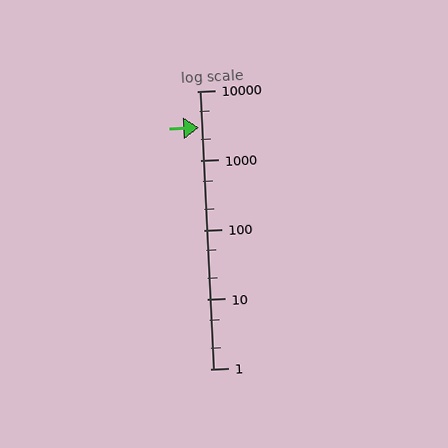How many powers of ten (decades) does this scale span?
The scale spans 4 decades, from 1 to 10000.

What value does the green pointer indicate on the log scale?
The pointer indicates approximately 3000.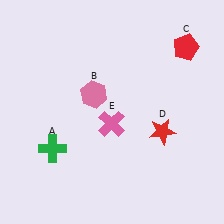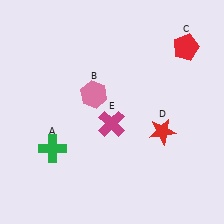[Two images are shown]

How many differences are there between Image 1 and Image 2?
There is 1 difference between the two images.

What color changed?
The cross (E) changed from pink in Image 1 to magenta in Image 2.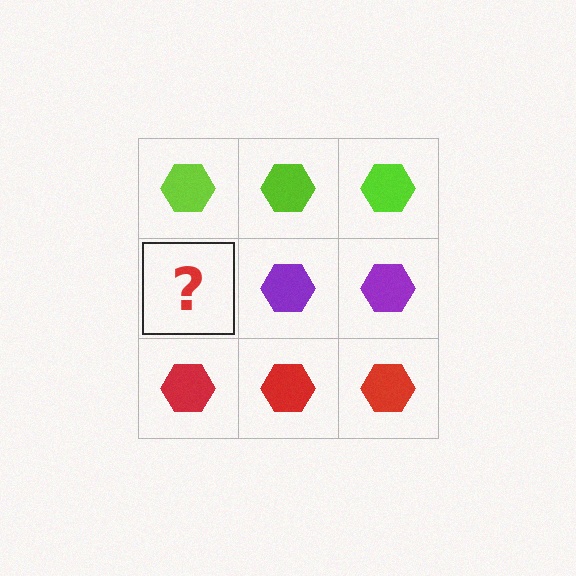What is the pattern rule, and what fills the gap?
The rule is that each row has a consistent color. The gap should be filled with a purple hexagon.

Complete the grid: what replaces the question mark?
The question mark should be replaced with a purple hexagon.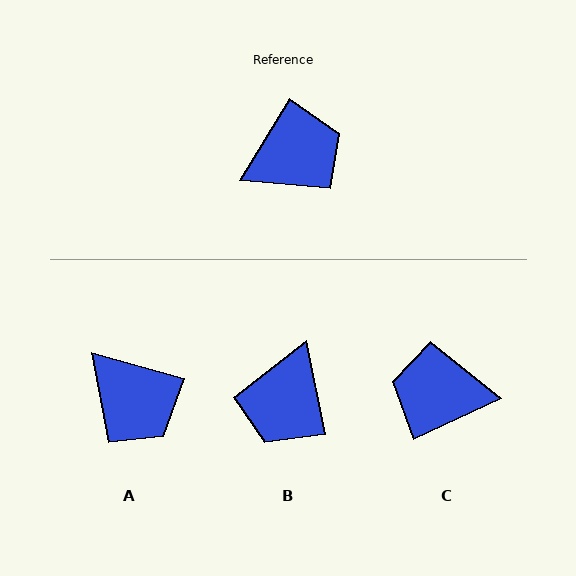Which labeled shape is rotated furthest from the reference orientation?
C, about 146 degrees away.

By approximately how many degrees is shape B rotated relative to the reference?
Approximately 137 degrees clockwise.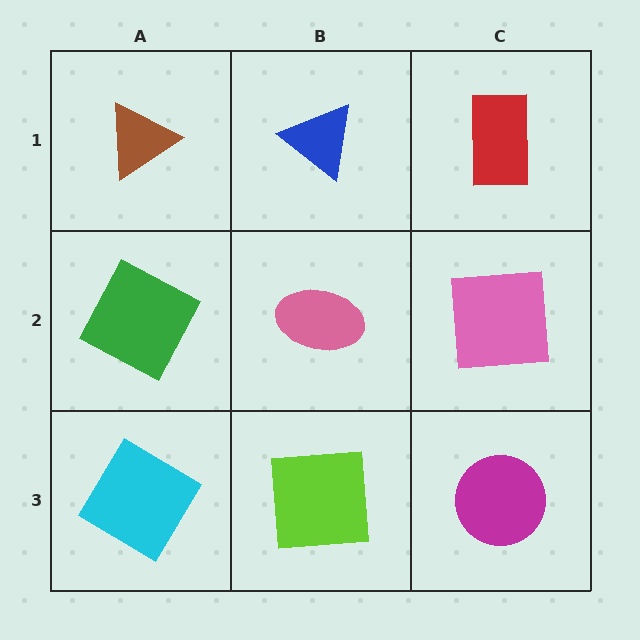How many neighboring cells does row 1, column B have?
3.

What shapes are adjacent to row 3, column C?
A pink square (row 2, column C), a lime square (row 3, column B).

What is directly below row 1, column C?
A pink square.